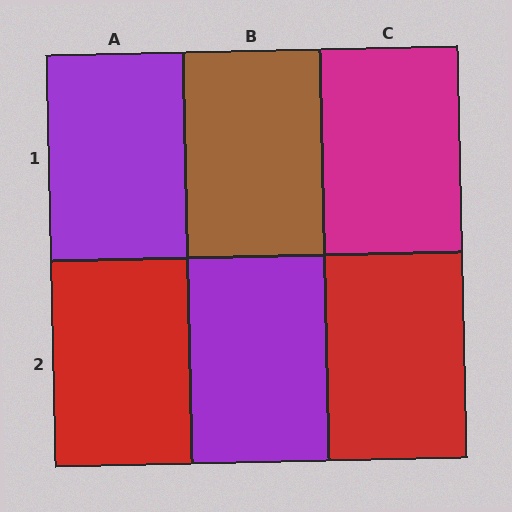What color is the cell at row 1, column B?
Brown.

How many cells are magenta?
1 cell is magenta.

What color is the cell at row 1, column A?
Purple.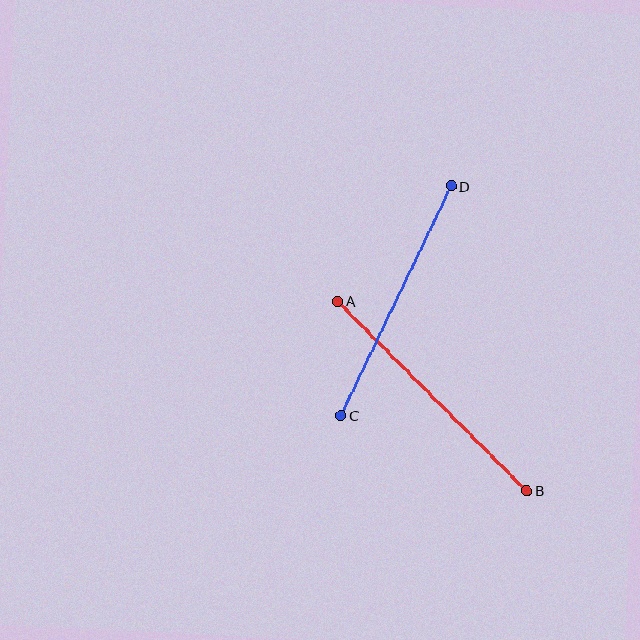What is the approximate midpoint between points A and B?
The midpoint is at approximately (432, 396) pixels.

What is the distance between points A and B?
The distance is approximately 268 pixels.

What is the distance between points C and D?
The distance is approximately 254 pixels.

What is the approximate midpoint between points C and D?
The midpoint is at approximately (396, 301) pixels.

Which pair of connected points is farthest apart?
Points A and B are farthest apart.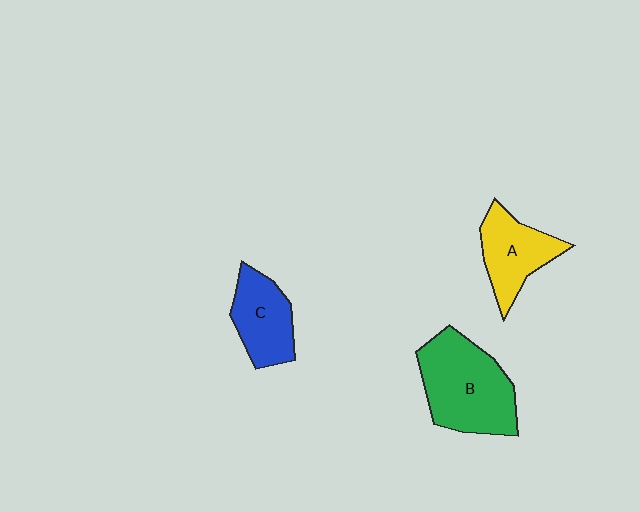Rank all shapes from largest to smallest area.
From largest to smallest: B (green), A (yellow), C (blue).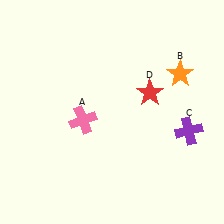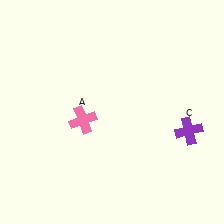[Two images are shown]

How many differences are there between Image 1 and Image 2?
There are 2 differences between the two images.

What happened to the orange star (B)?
The orange star (B) was removed in Image 2. It was in the top-right area of Image 1.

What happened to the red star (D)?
The red star (D) was removed in Image 2. It was in the top-right area of Image 1.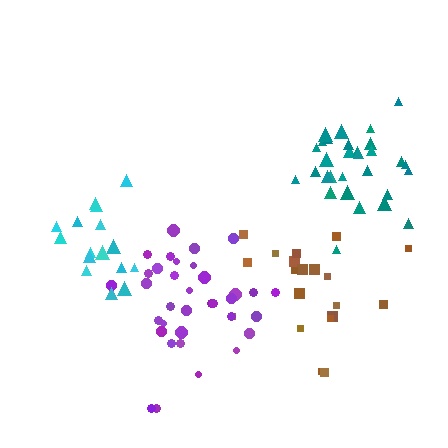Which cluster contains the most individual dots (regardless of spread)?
Purple (35).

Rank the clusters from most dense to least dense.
teal, cyan, purple, brown.